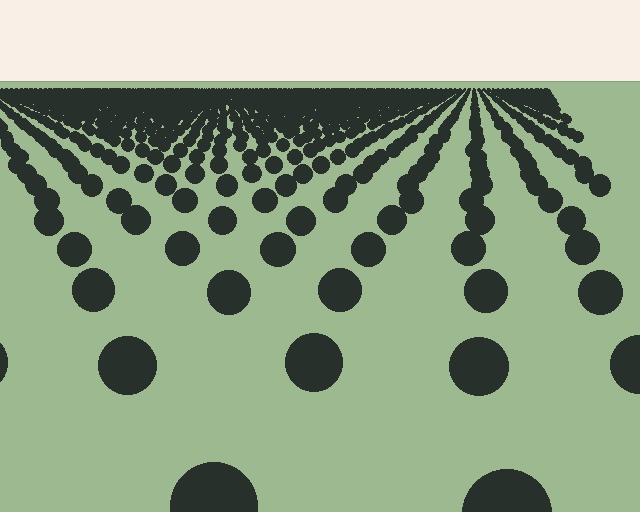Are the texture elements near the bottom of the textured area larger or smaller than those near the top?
Larger. Near the bottom, elements are closer to the viewer and appear at a bigger on-screen size.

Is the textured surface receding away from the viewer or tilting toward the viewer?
The surface is receding away from the viewer. Texture elements get smaller and denser toward the top.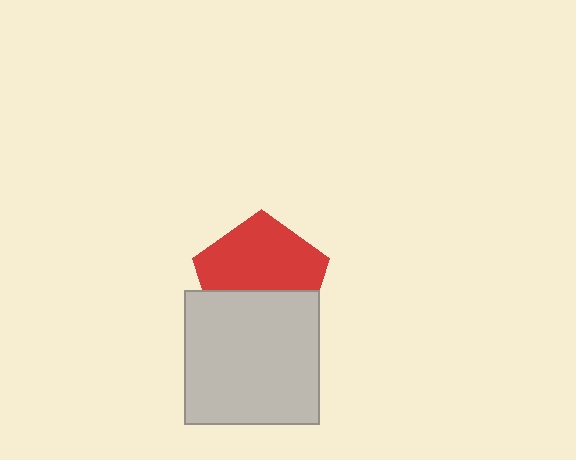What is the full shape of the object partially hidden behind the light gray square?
The partially hidden object is a red pentagon.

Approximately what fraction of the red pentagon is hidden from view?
Roughly 41% of the red pentagon is hidden behind the light gray square.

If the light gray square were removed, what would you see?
You would see the complete red pentagon.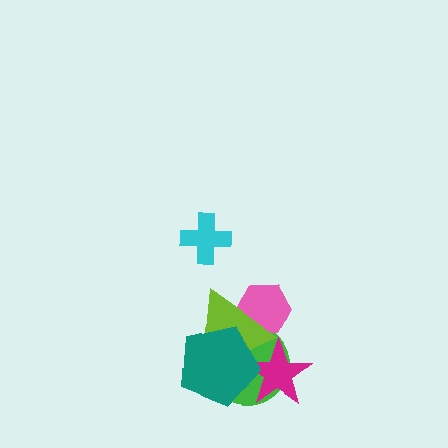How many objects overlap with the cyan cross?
0 objects overlap with the cyan cross.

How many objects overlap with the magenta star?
3 objects overlap with the magenta star.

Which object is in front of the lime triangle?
The teal pentagon is in front of the lime triangle.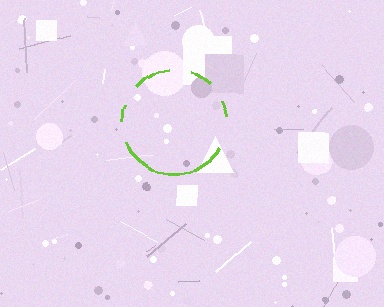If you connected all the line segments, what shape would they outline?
They would outline a circle.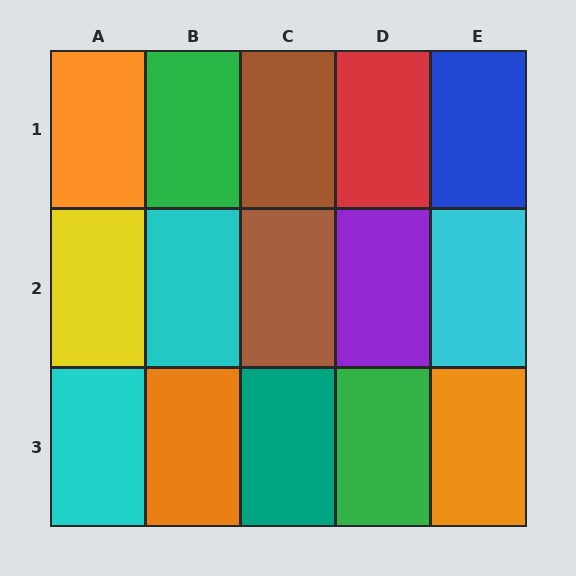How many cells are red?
1 cell is red.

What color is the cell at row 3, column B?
Orange.